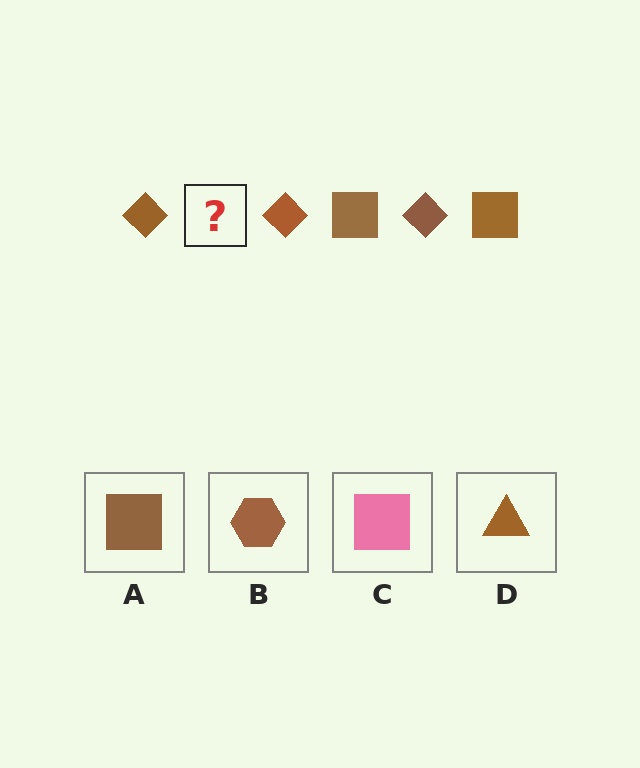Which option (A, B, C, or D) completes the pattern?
A.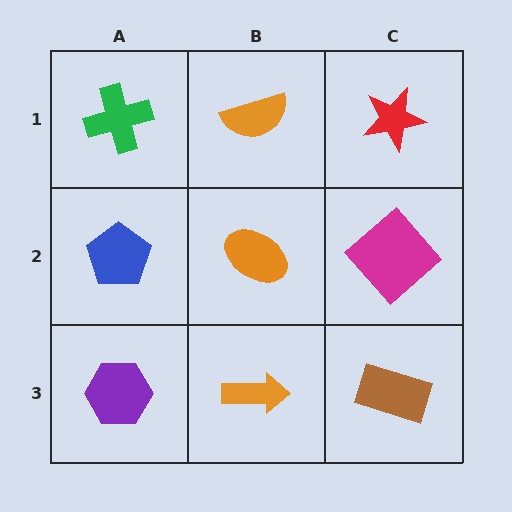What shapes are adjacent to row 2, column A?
A green cross (row 1, column A), a purple hexagon (row 3, column A), an orange ellipse (row 2, column B).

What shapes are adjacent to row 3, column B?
An orange ellipse (row 2, column B), a purple hexagon (row 3, column A), a brown rectangle (row 3, column C).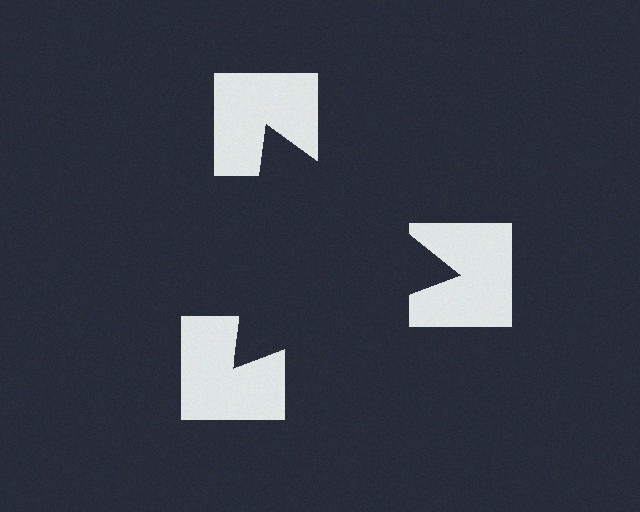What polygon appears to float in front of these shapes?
An illusory triangle — its edges are inferred from the aligned wedge cuts in the notched squares, not physically drawn.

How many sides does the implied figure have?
3 sides.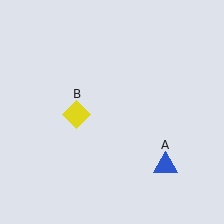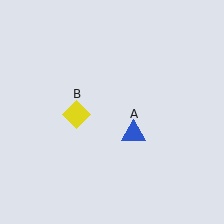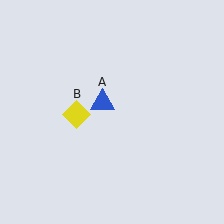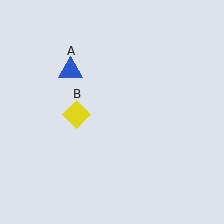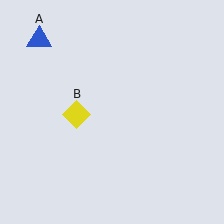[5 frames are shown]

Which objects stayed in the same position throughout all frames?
Yellow diamond (object B) remained stationary.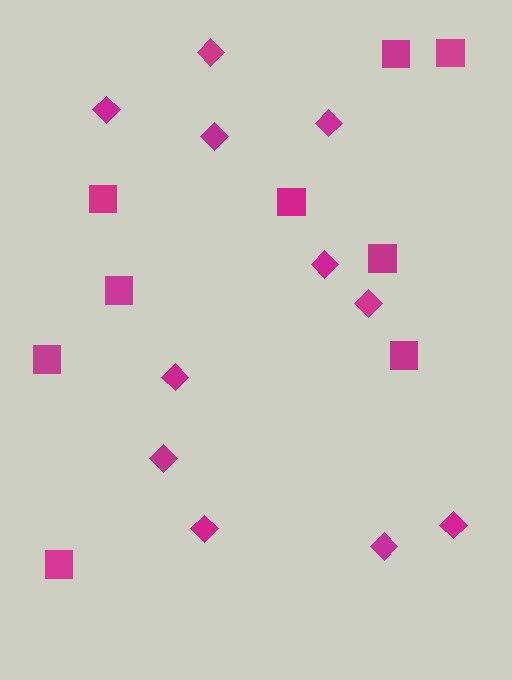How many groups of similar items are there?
There are 2 groups: one group of diamonds (11) and one group of squares (9).